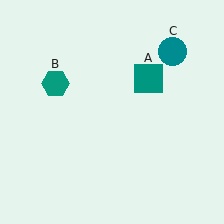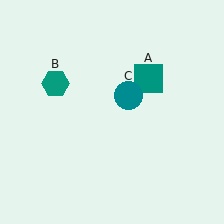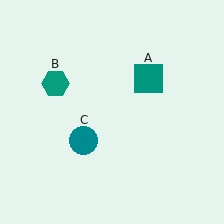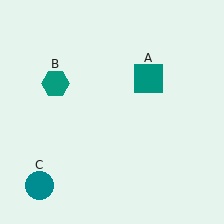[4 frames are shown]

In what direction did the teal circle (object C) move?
The teal circle (object C) moved down and to the left.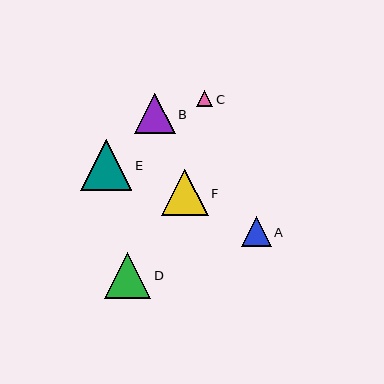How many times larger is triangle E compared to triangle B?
Triangle E is approximately 1.2 times the size of triangle B.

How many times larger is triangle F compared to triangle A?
Triangle F is approximately 1.5 times the size of triangle A.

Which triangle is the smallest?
Triangle C is the smallest with a size of approximately 16 pixels.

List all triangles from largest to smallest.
From largest to smallest: E, F, D, B, A, C.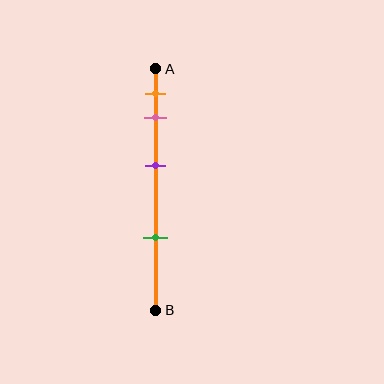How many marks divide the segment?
There are 4 marks dividing the segment.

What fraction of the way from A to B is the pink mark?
The pink mark is approximately 20% (0.2) of the way from A to B.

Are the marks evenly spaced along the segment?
No, the marks are not evenly spaced.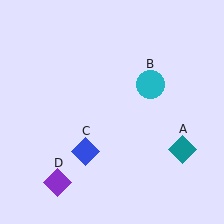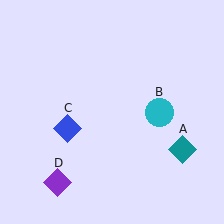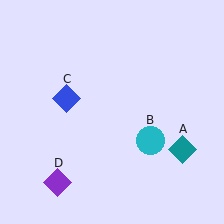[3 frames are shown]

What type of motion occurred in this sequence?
The cyan circle (object B), blue diamond (object C) rotated clockwise around the center of the scene.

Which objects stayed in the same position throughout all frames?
Teal diamond (object A) and purple diamond (object D) remained stationary.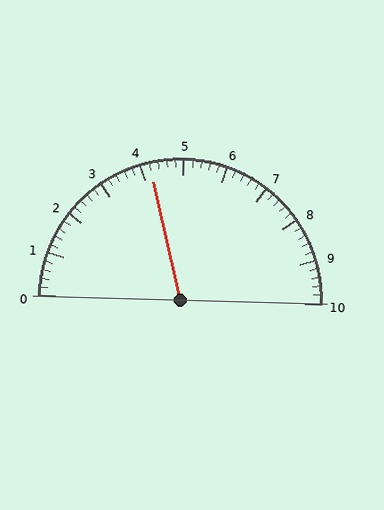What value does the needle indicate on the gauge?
The needle indicates approximately 4.2.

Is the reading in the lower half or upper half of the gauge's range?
The reading is in the lower half of the range (0 to 10).